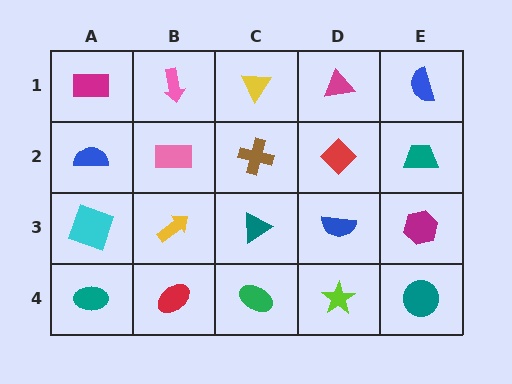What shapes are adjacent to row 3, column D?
A red diamond (row 2, column D), a lime star (row 4, column D), a teal triangle (row 3, column C), a magenta hexagon (row 3, column E).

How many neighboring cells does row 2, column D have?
4.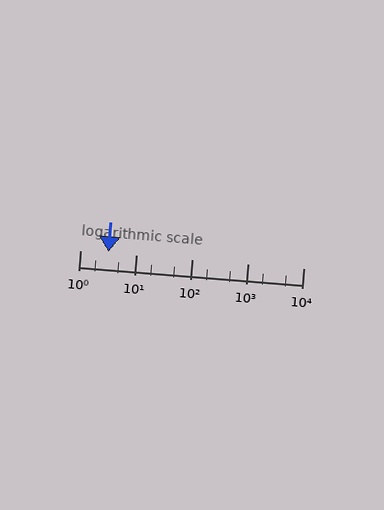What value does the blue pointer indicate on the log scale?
The pointer indicates approximately 3.2.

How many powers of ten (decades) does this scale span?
The scale spans 4 decades, from 1 to 10000.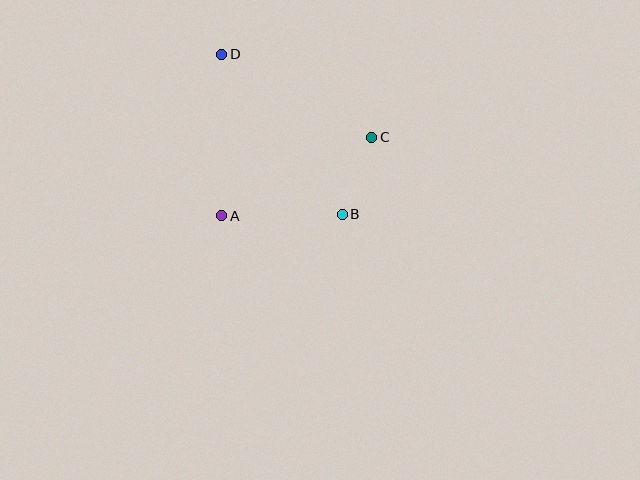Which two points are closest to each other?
Points B and C are closest to each other.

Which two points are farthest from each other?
Points B and D are farthest from each other.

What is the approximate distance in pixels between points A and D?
The distance between A and D is approximately 162 pixels.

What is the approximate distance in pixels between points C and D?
The distance between C and D is approximately 171 pixels.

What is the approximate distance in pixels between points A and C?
The distance between A and C is approximately 170 pixels.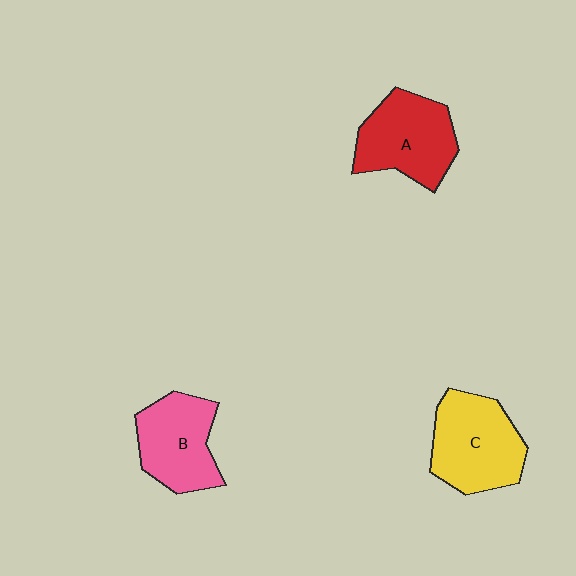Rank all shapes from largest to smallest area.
From largest to smallest: C (yellow), A (red), B (pink).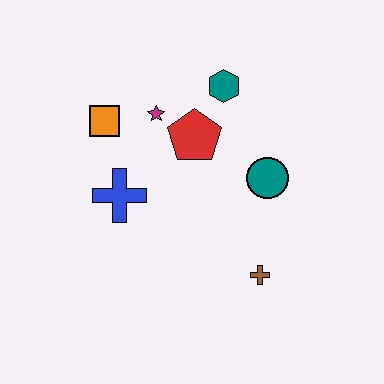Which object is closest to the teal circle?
The red pentagon is closest to the teal circle.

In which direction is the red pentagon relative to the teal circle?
The red pentagon is to the left of the teal circle.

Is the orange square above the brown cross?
Yes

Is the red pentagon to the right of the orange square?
Yes